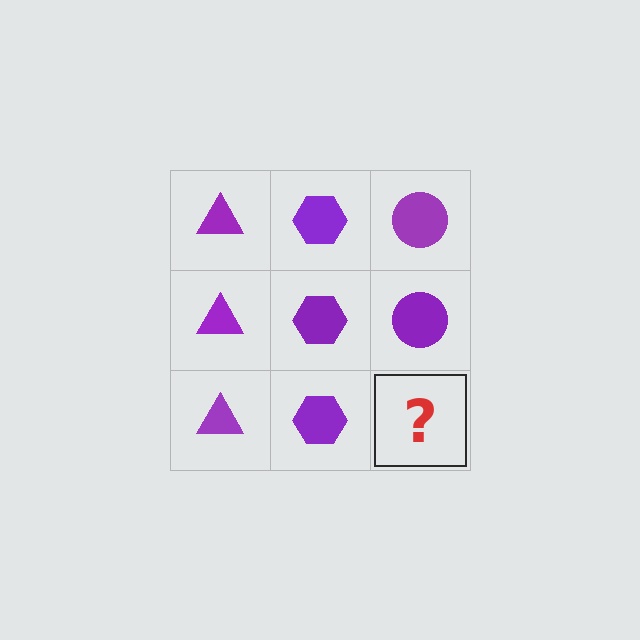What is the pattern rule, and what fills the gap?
The rule is that each column has a consistent shape. The gap should be filled with a purple circle.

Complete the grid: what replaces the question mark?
The question mark should be replaced with a purple circle.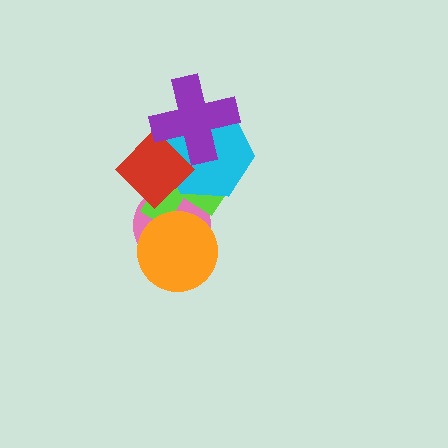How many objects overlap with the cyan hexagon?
3 objects overlap with the cyan hexagon.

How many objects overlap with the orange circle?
2 objects overlap with the orange circle.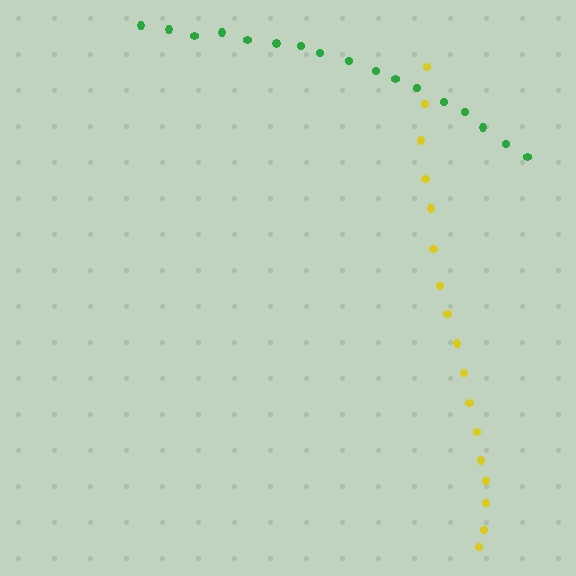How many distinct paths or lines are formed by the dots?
There are 2 distinct paths.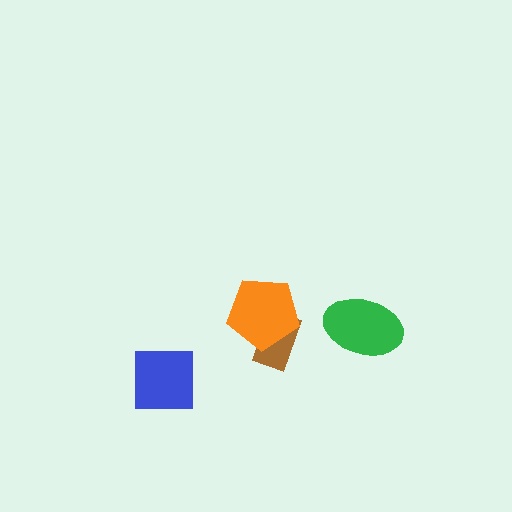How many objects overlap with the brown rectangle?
1 object overlaps with the brown rectangle.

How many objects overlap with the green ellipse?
0 objects overlap with the green ellipse.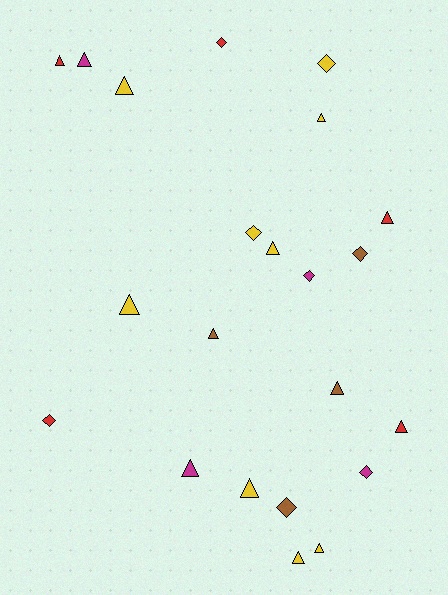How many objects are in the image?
There are 22 objects.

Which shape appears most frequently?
Triangle, with 14 objects.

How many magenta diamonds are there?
There are 2 magenta diamonds.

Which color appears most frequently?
Yellow, with 9 objects.